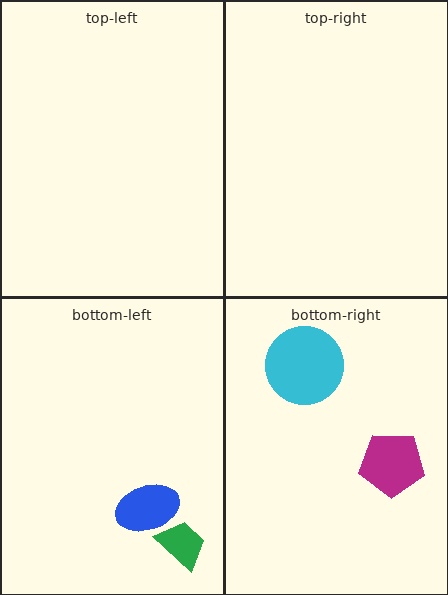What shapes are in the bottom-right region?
The cyan circle, the magenta pentagon.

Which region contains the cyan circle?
The bottom-right region.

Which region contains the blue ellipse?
The bottom-left region.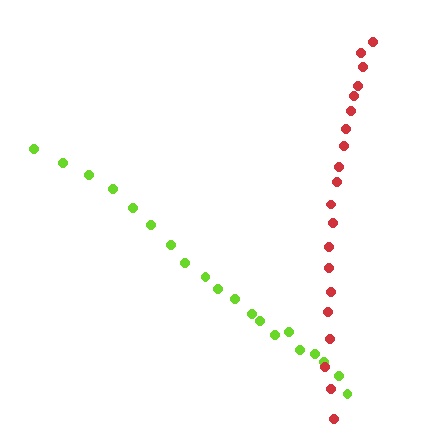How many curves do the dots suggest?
There are 2 distinct paths.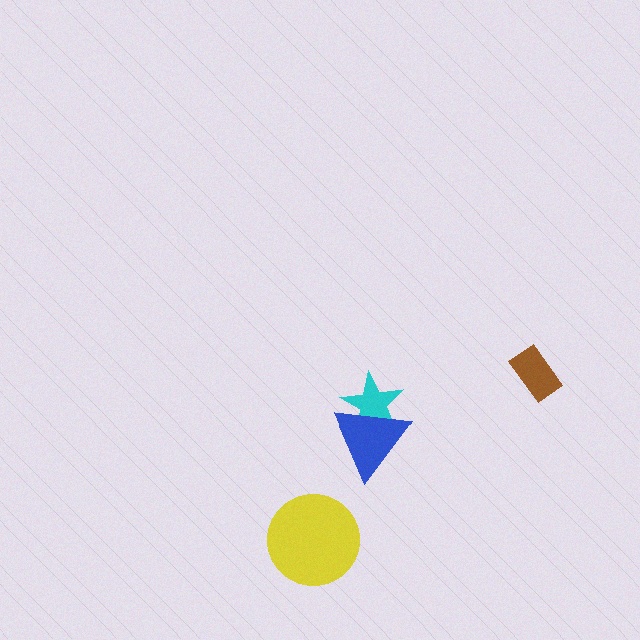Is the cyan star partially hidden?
Yes, it is partially covered by another shape.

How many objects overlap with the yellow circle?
0 objects overlap with the yellow circle.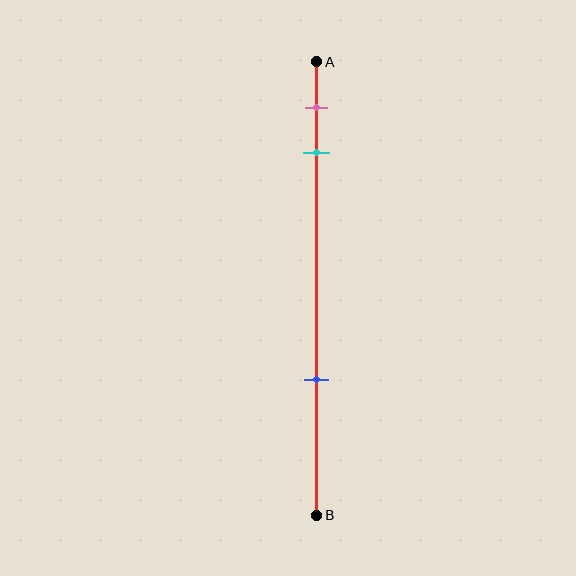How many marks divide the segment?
There are 3 marks dividing the segment.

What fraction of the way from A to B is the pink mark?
The pink mark is approximately 10% (0.1) of the way from A to B.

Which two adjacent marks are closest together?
The pink and cyan marks are the closest adjacent pair.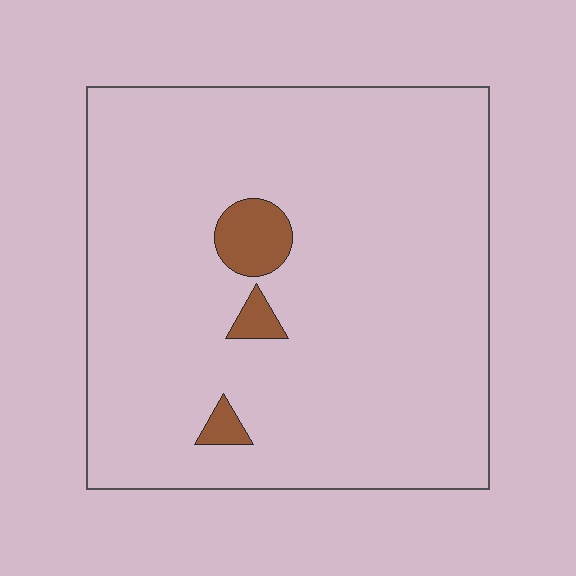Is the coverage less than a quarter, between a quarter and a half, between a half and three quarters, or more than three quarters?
Less than a quarter.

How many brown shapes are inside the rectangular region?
3.